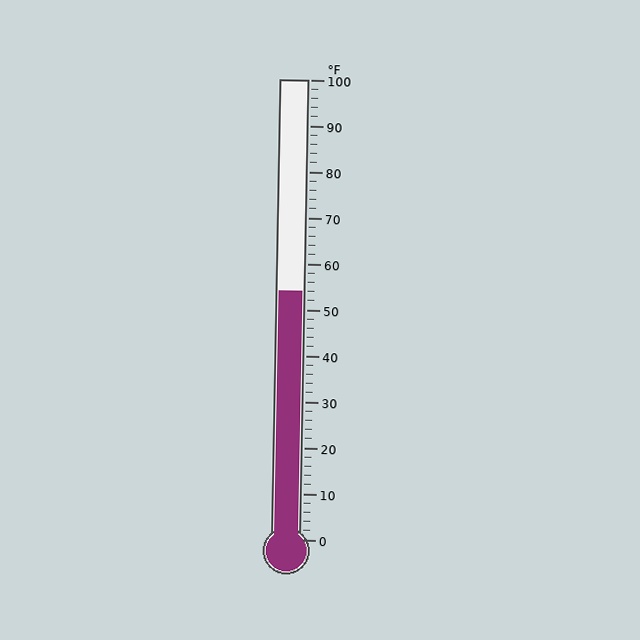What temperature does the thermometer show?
The thermometer shows approximately 54°F.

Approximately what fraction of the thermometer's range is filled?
The thermometer is filled to approximately 55% of its range.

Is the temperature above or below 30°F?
The temperature is above 30°F.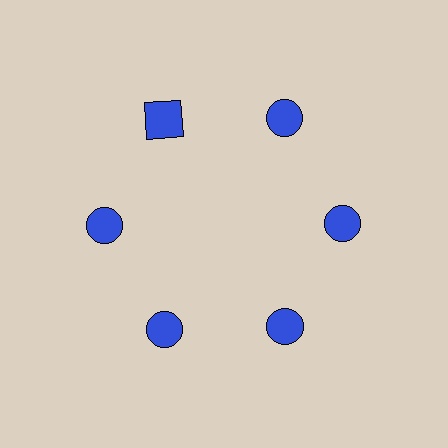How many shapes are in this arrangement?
There are 6 shapes arranged in a ring pattern.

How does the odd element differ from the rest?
It has a different shape: square instead of circle.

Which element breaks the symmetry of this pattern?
The blue square at roughly the 11 o'clock position breaks the symmetry. All other shapes are blue circles.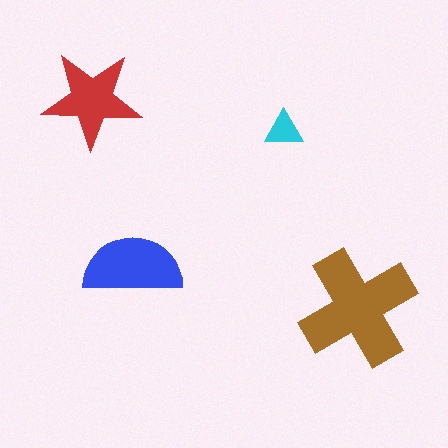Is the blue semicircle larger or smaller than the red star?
Larger.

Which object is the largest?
The brown cross.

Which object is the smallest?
The cyan triangle.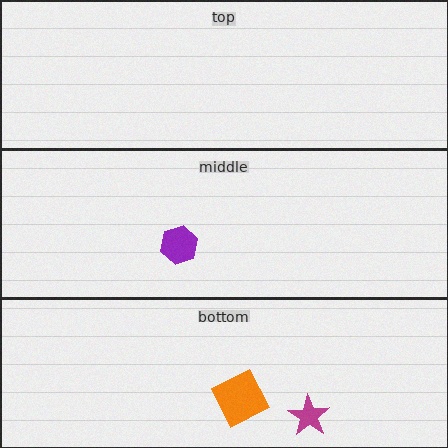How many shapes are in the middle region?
1.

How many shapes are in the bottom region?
2.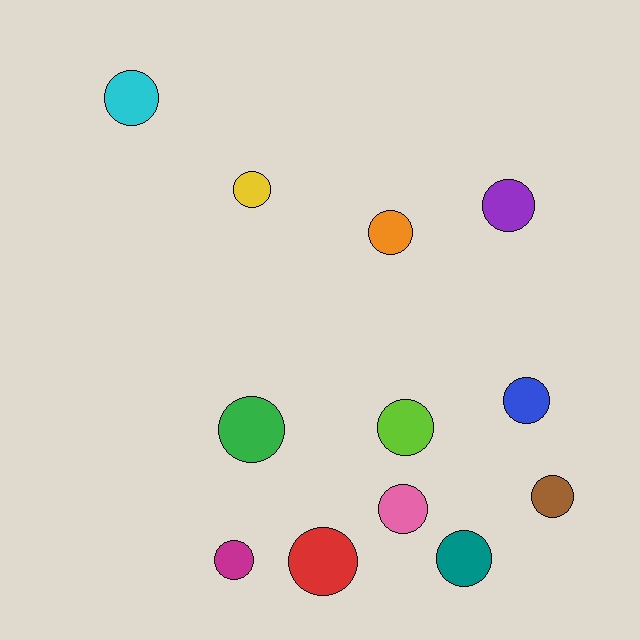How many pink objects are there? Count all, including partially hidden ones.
There is 1 pink object.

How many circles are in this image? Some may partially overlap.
There are 12 circles.